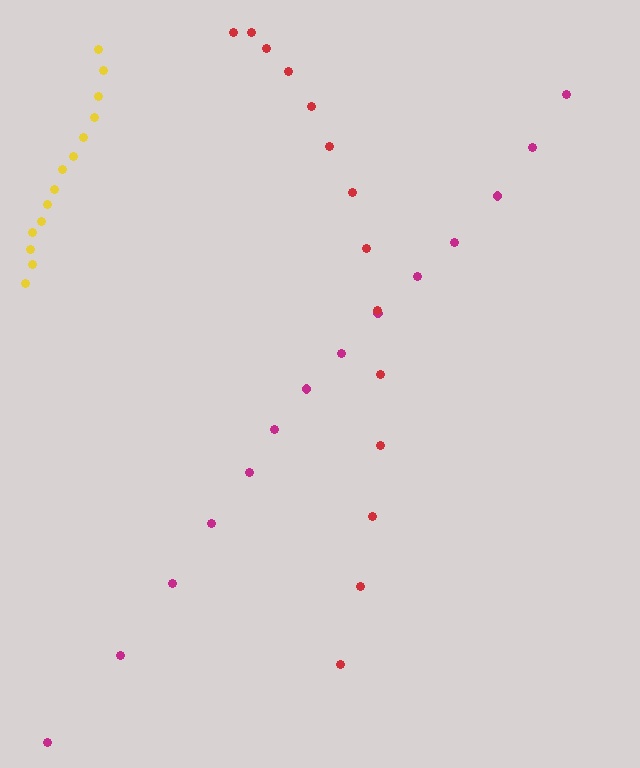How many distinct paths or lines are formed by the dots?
There are 3 distinct paths.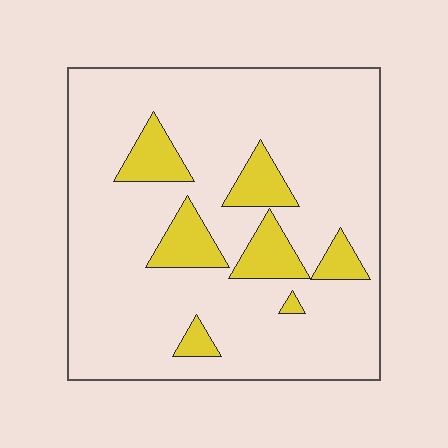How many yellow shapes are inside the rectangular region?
7.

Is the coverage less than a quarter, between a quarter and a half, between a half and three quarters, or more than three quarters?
Less than a quarter.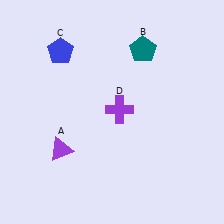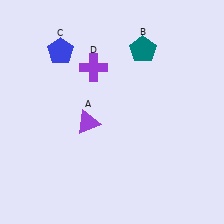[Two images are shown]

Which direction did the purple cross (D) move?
The purple cross (D) moved up.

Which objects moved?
The objects that moved are: the purple triangle (A), the purple cross (D).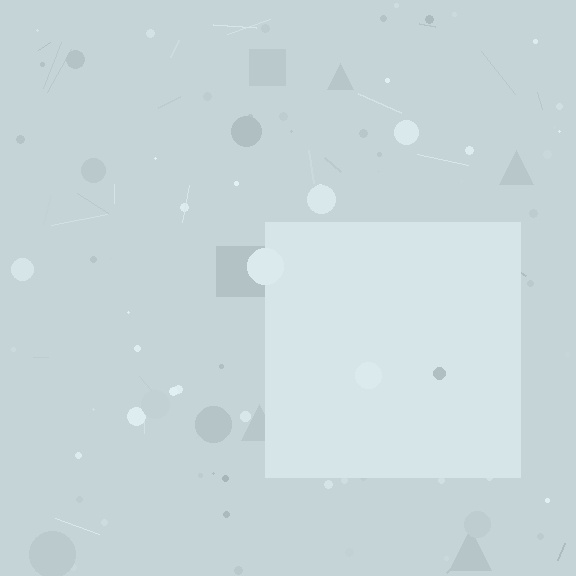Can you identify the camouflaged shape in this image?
The camouflaged shape is a square.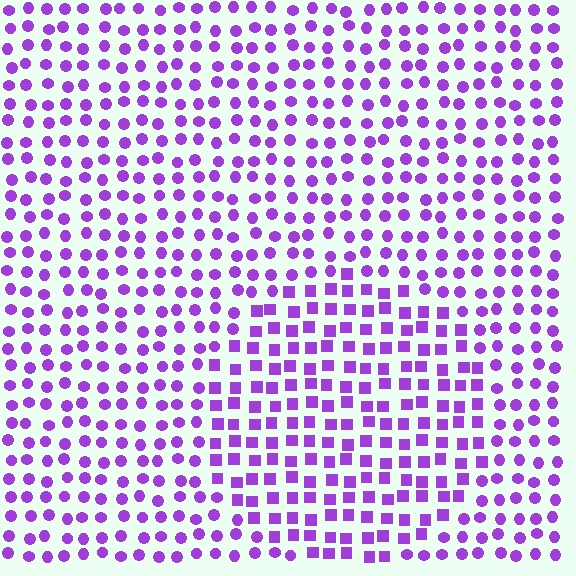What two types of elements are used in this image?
The image uses squares inside the circle region and circles outside it.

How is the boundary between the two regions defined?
The boundary is defined by a change in element shape: squares inside vs. circles outside. All elements share the same color and spacing.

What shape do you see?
I see a circle.